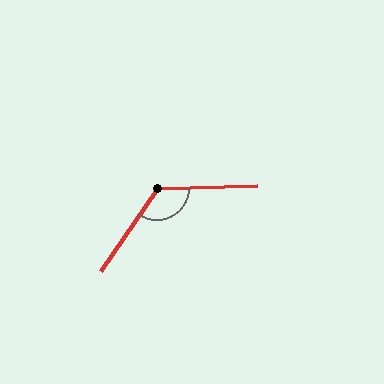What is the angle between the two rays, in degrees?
Approximately 126 degrees.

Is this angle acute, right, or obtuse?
It is obtuse.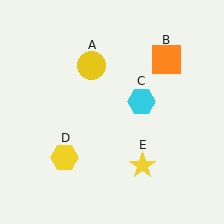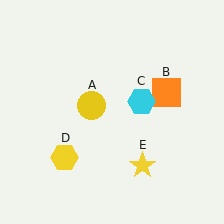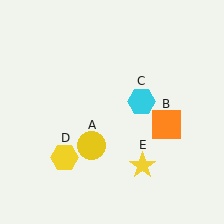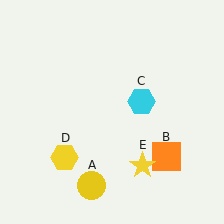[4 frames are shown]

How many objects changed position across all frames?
2 objects changed position: yellow circle (object A), orange square (object B).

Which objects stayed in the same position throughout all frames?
Cyan hexagon (object C) and yellow hexagon (object D) and yellow star (object E) remained stationary.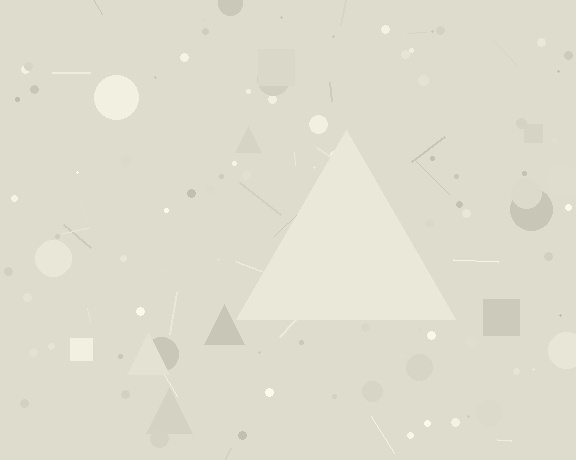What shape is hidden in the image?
A triangle is hidden in the image.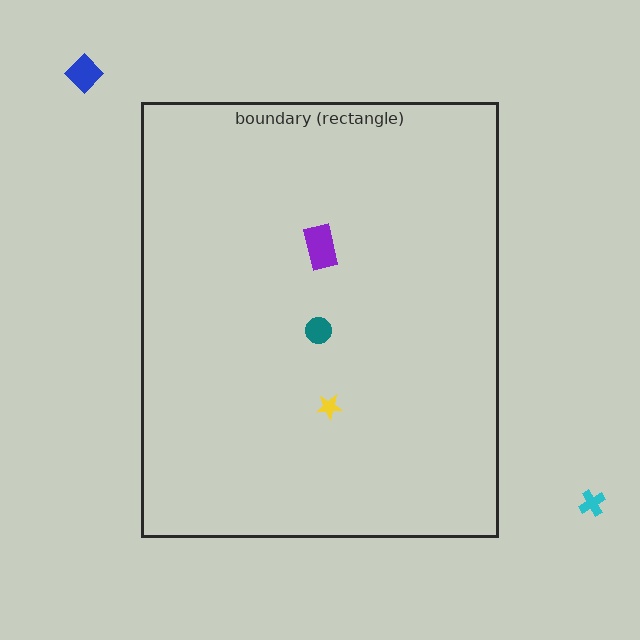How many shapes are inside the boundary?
3 inside, 2 outside.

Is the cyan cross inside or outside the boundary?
Outside.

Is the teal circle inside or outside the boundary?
Inside.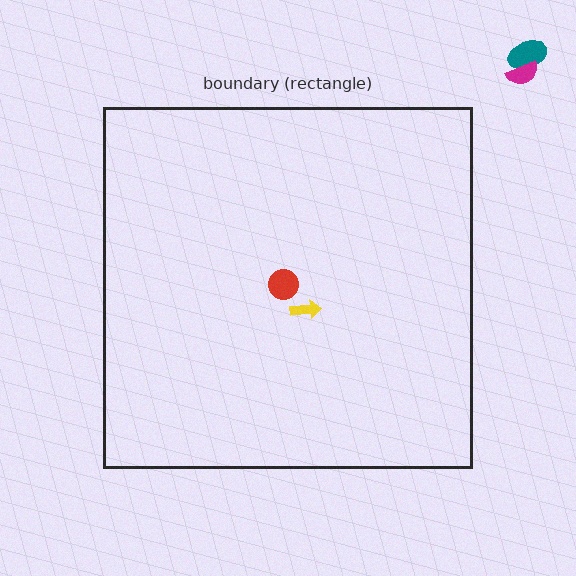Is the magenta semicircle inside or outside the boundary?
Outside.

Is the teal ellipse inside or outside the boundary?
Outside.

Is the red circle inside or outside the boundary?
Inside.